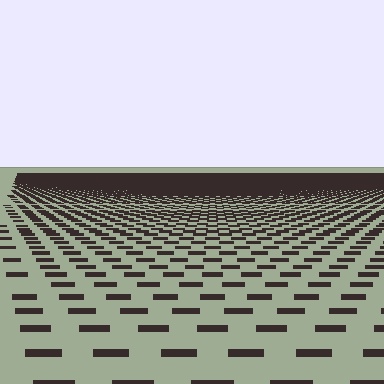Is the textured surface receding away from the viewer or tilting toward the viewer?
The surface is receding away from the viewer. Texture elements get smaller and denser toward the top.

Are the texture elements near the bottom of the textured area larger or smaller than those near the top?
Larger. Near the bottom, elements are closer to the viewer and appear at a bigger on-screen size.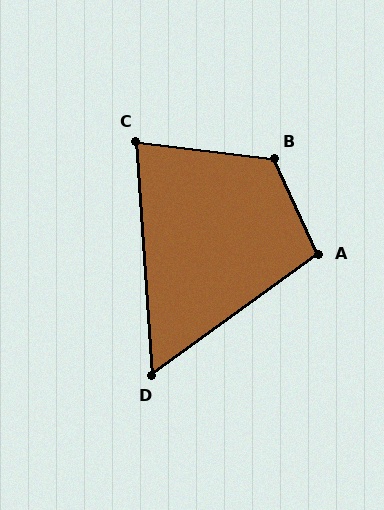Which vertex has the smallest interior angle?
D, at approximately 58 degrees.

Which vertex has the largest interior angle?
B, at approximately 122 degrees.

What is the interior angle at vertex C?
Approximately 79 degrees (acute).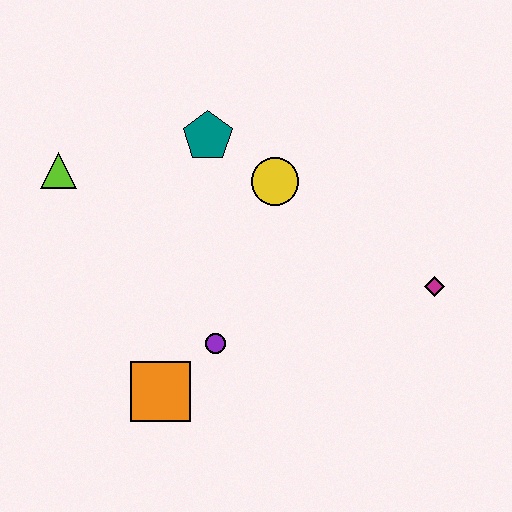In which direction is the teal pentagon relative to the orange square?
The teal pentagon is above the orange square.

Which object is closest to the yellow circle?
The teal pentagon is closest to the yellow circle.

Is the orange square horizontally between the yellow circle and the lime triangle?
Yes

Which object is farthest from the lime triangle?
The magenta diamond is farthest from the lime triangle.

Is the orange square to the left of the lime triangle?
No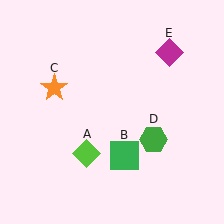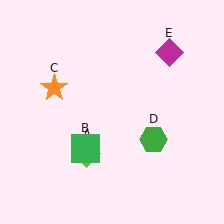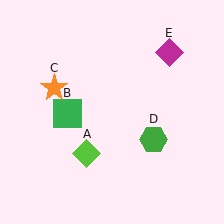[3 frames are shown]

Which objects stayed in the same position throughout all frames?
Lime diamond (object A) and orange star (object C) and green hexagon (object D) and magenta diamond (object E) remained stationary.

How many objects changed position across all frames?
1 object changed position: green square (object B).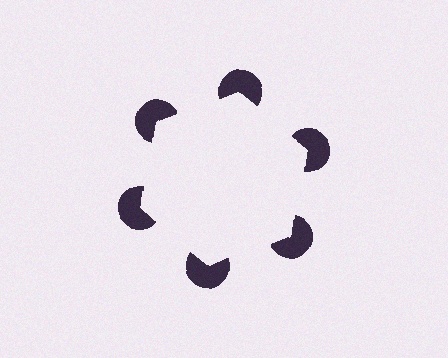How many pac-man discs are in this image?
There are 6 — one at each vertex of the illusory hexagon.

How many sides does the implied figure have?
6 sides.